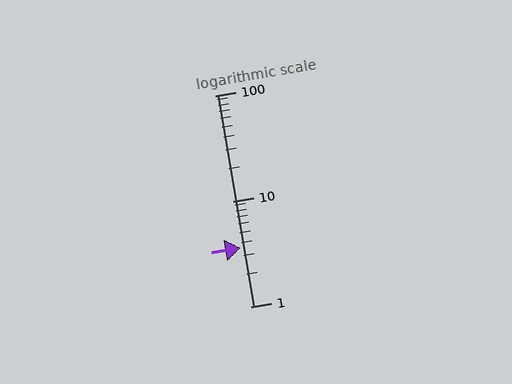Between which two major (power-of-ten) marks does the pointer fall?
The pointer is between 1 and 10.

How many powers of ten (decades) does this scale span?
The scale spans 2 decades, from 1 to 100.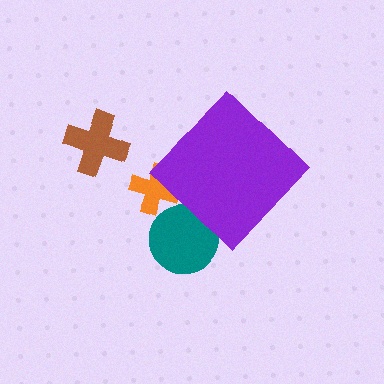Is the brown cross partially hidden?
No, the brown cross is fully visible.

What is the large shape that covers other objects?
A purple diamond.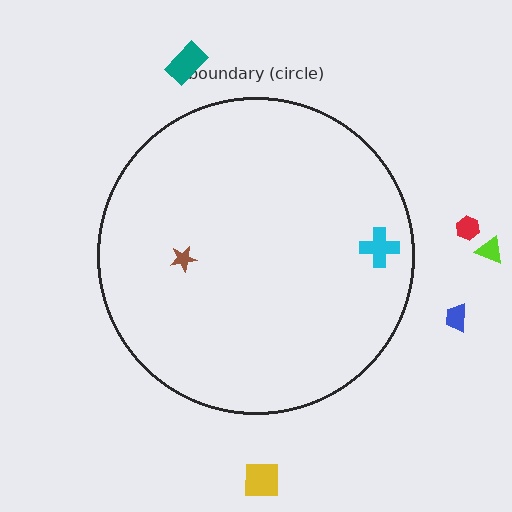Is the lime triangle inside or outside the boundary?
Outside.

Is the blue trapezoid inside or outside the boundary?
Outside.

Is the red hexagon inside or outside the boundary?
Outside.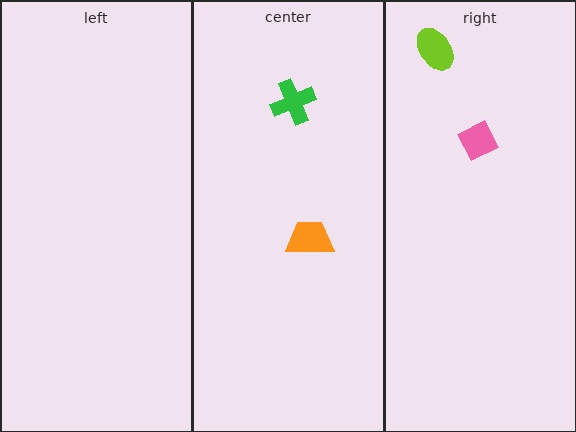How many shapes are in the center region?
2.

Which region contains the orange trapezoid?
The center region.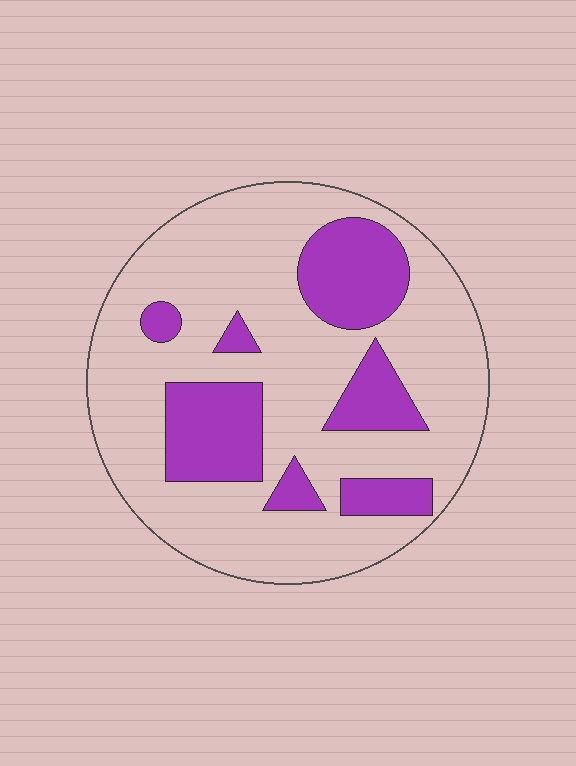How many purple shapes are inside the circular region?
7.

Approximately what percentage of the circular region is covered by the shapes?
Approximately 25%.